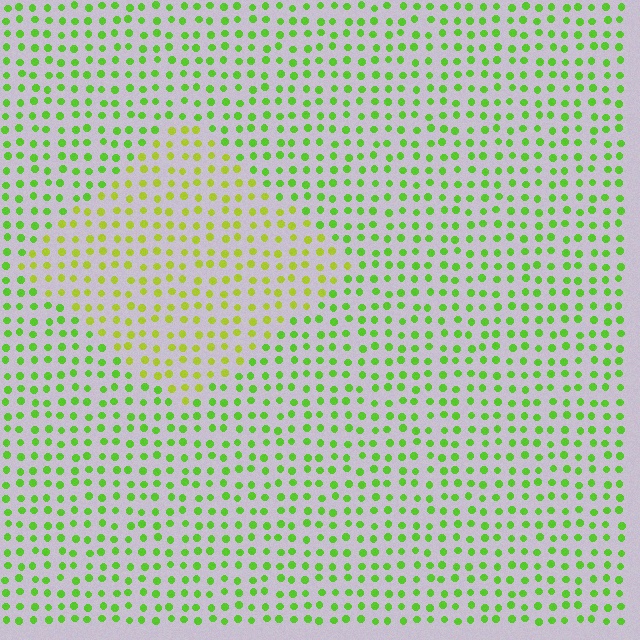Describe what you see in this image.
The image is filled with small lime elements in a uniform arrangement. A diamond-shaped region is visible where the elements are tinted to a slightly different hue, forming a subtle color boundary.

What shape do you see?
I see a diamond.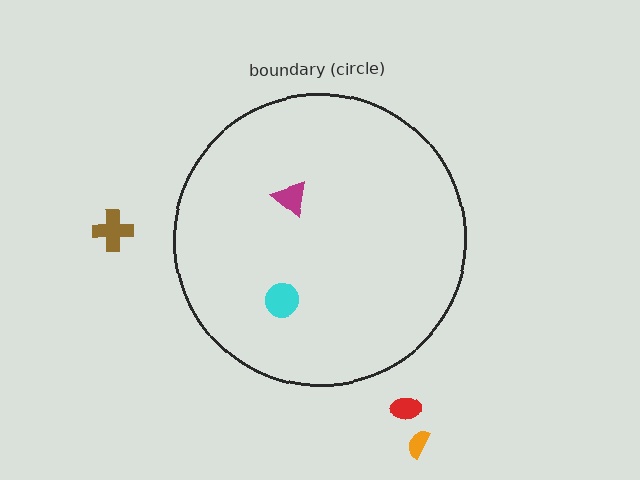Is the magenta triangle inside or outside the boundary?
Inside.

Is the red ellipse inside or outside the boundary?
Outside.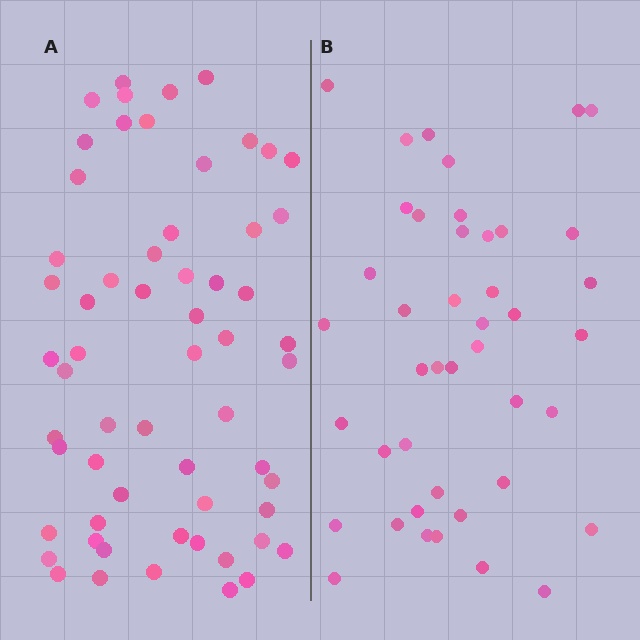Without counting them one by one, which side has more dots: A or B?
Region A (the left region) has more dots.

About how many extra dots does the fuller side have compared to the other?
Region A has approximately 15 more dots than region B.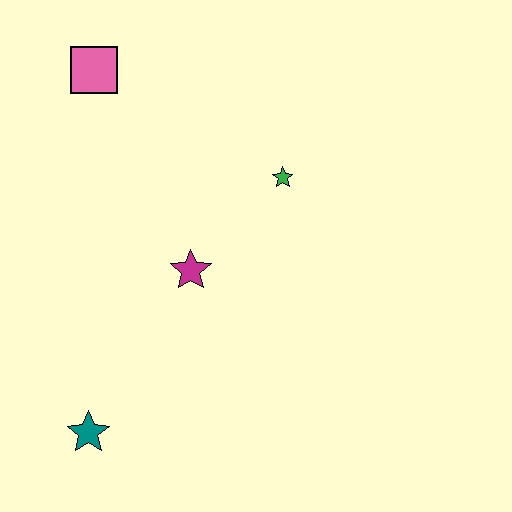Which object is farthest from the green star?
The teal star is farthest from the green star.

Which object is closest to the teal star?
The magenta star is closest to the teal star.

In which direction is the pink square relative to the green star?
The pink square is to the left of the green star.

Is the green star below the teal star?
No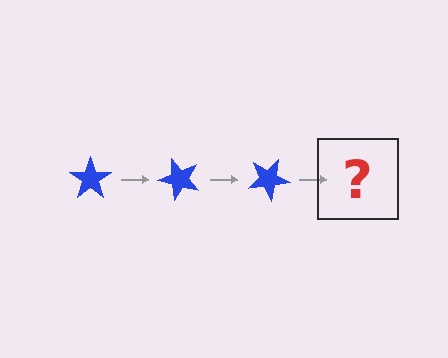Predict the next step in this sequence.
The next step is a blue star rotated 150 degrees.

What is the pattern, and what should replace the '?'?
The pattern is that the star rotates 50 degrees each step. The '?' should be a blue star rotated 150 degrees.